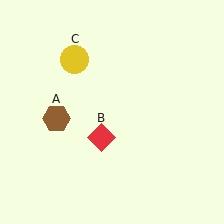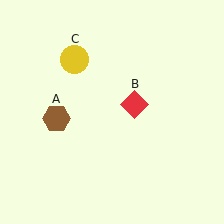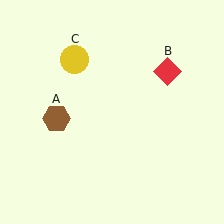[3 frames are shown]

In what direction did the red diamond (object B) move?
The red diamond (object B) moved up and to the right.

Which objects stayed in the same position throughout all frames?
Brown hexagon (object A) and yellow circle (object C) remained stationary.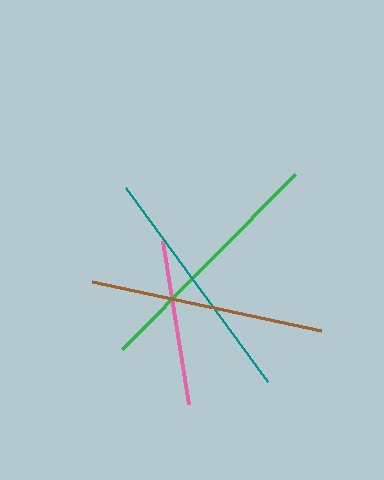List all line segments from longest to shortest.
From longest to shortest: green, teal, brown, pink.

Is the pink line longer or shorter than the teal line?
The teal line is longer than the pink line.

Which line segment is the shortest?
The pink line is the shortest at approximately 165 pixels.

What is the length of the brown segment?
The brown segment is approximately 235 pixels long.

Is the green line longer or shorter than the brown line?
The green line is longer than the brown line.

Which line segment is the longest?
The green line is the longest at approximately 246 pixels.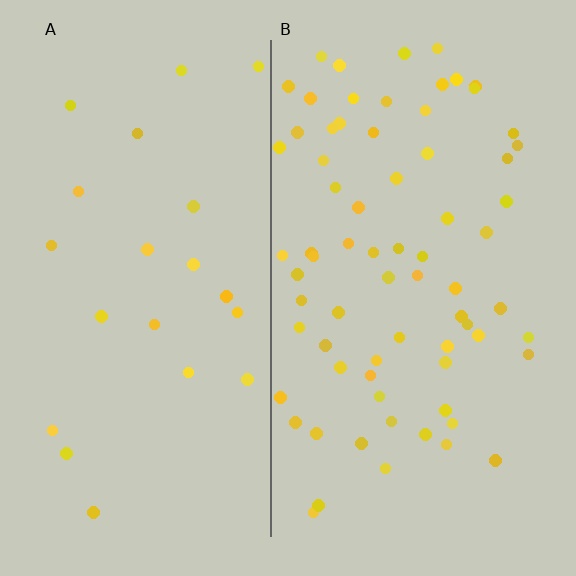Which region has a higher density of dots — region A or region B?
B (the right).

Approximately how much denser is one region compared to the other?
Approximately 3.4× — region B over region A.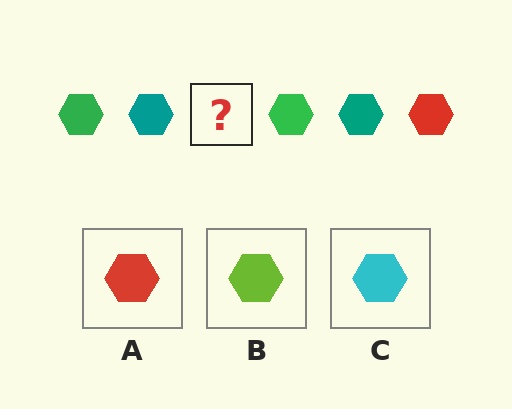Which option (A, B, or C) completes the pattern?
A.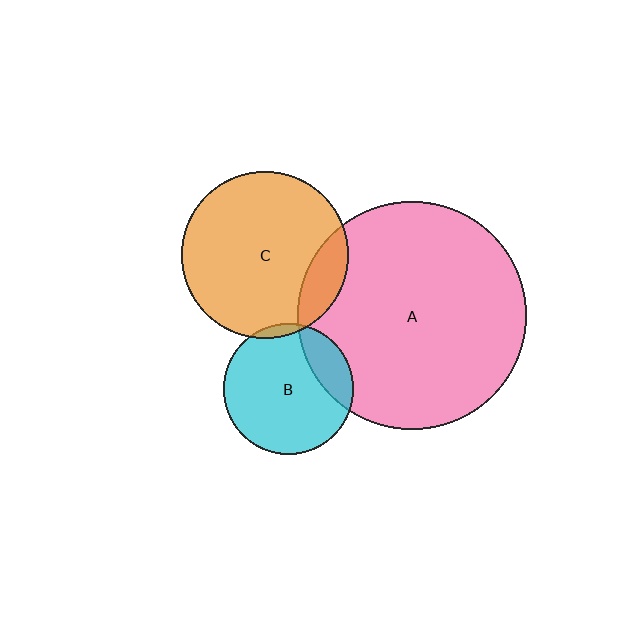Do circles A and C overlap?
Yes.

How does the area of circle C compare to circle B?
Approximately 1.6 times.